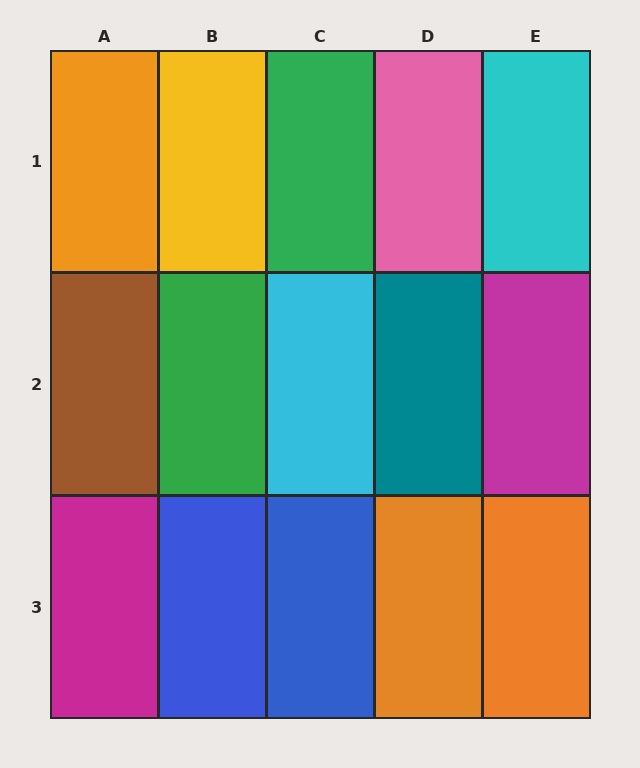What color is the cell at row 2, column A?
Brown.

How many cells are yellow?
1 cell is yellow.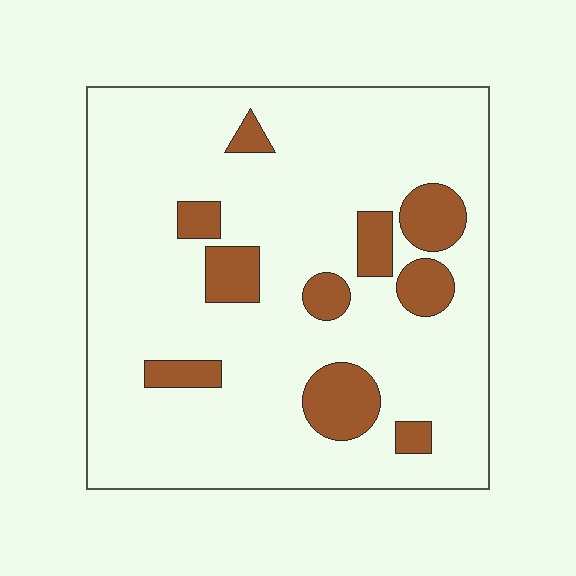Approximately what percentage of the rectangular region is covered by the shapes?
Approximately 15%.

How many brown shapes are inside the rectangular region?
10.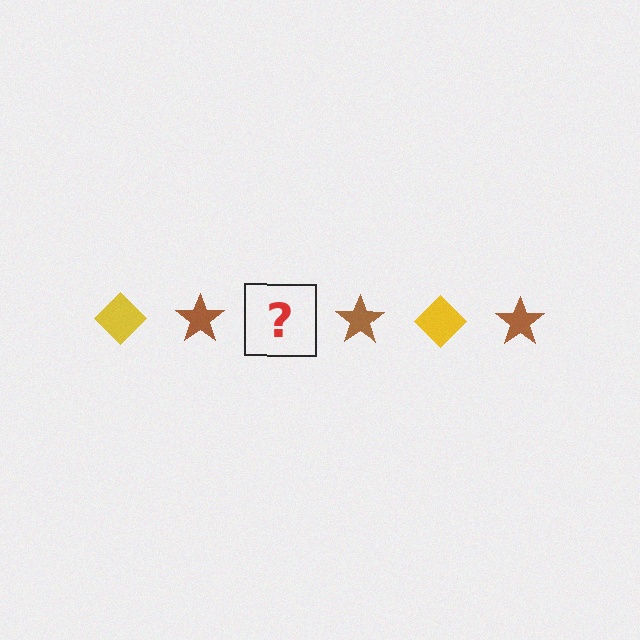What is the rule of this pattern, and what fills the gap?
The rule is that the pattern alternates between yellow diamond and brown star. The gap should be filled with a yellow diamond.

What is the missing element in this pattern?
The missing element is a yellow diamond.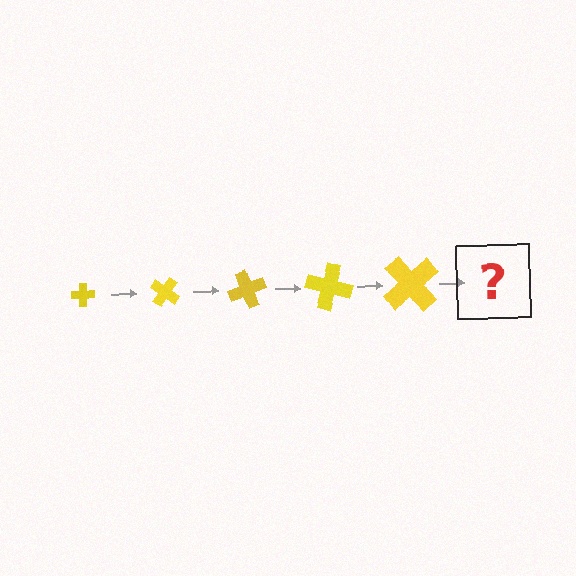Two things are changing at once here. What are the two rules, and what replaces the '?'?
The two rules are that the cross grows larger each step and it rotates 35 degrees each step. The '?' should be a cross, larger than the previous one and rotated 175 degrees from the start.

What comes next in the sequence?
The next element should be a cross, larger than the previous one and rotated 175 degrees from the start.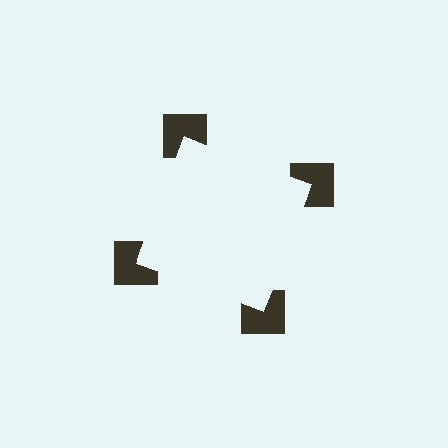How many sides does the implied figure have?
4 sides.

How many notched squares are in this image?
There are 4 — one at each vertex of the illusory square.